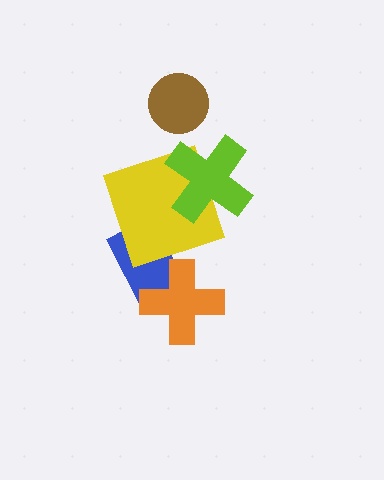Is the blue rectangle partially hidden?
Yes, it is partially covered by another shape.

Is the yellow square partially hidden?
Yes, it is partially covered by another shape.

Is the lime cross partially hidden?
No, no other shape covers it.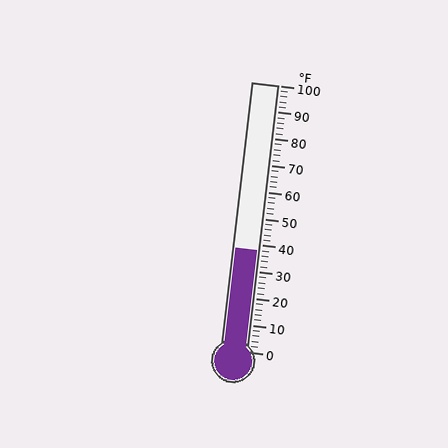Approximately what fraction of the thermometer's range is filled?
The thermometer is filled to approximately 40% of its range.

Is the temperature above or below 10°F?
The temperature is above 10°F.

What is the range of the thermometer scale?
The thermometer scale ranges from 0°F to 100°F.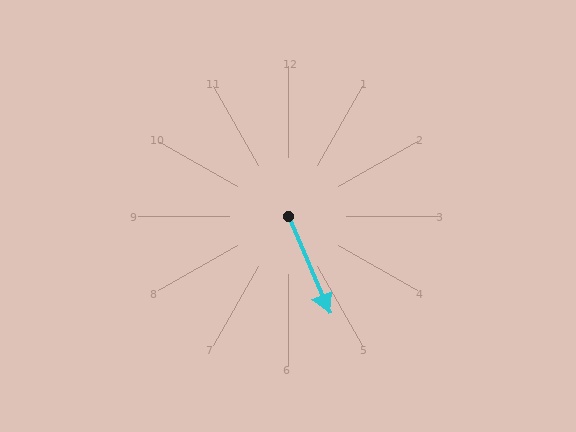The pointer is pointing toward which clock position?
Roughly 5 o'clock.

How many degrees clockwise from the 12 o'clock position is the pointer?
Approximately 157 degrees.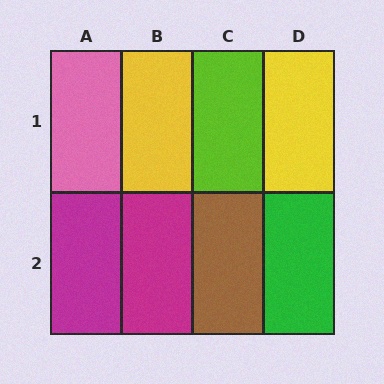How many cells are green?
1 cell is green.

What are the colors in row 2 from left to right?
Magenta, magenta, brown, green.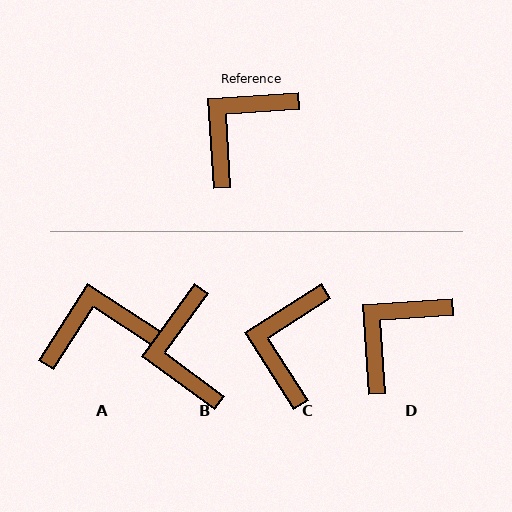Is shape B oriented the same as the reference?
No, it is off by about 50 degrees.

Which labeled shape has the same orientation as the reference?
D.